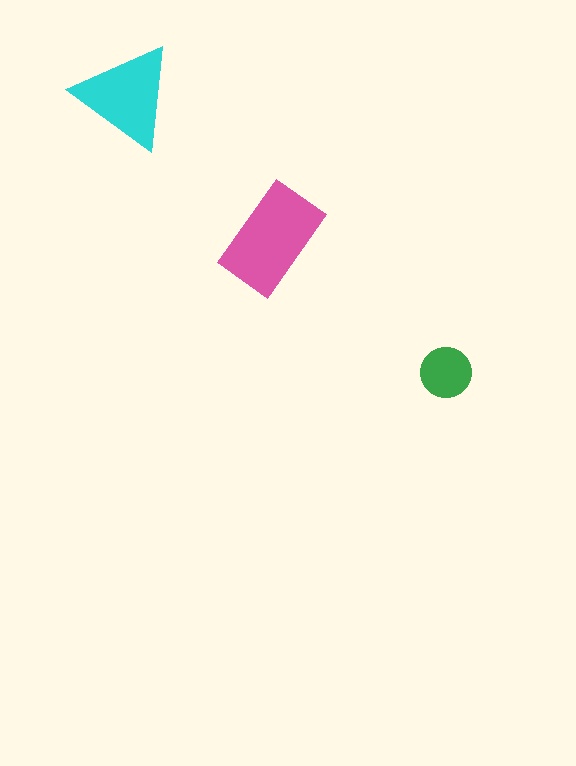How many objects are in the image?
There are 3 objects in the image.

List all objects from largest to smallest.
The pink rectangle, the cyan triangle, the green circle.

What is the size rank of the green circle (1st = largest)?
3rd.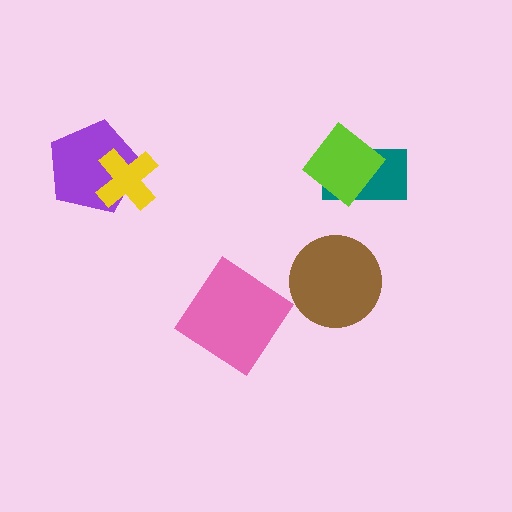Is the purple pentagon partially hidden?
Yes, it is partially covered by another shape.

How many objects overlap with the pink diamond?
0 objects overlap with the pink diamond.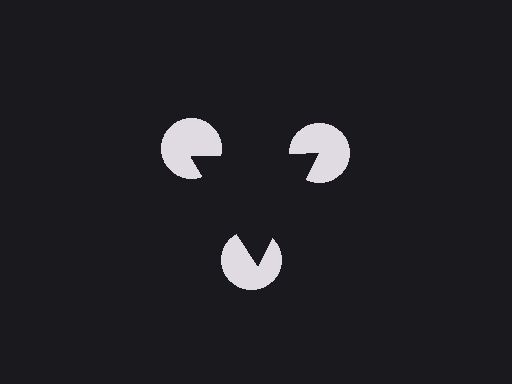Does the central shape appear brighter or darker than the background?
It typically appears slightly darker than the background, even though no actual brightness change is drawn.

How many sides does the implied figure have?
3 sides.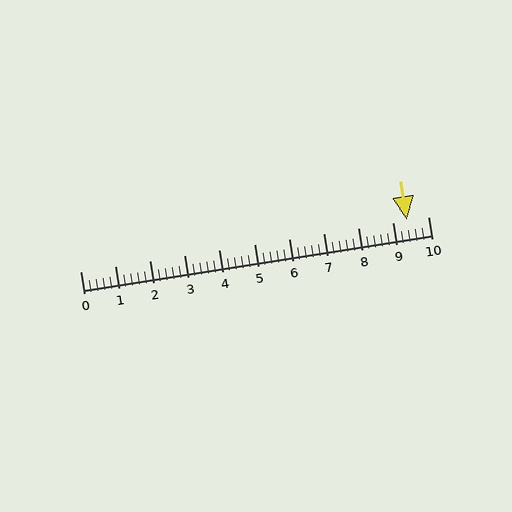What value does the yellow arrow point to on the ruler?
The yellow arrow points to approximately 9.4.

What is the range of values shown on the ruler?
The ruler shows values from 0 to 10.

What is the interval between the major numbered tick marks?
The major tick marks are spaced 1 units apart.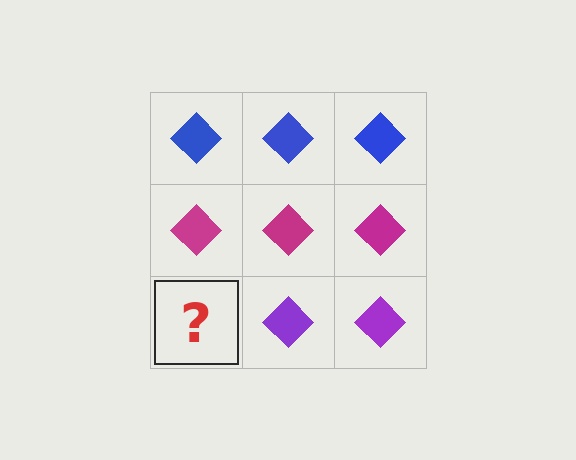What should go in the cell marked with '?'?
The missing cell should contain a purple diamond.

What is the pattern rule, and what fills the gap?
The rule is that each row has a consistent color. The gap should be filled with a purple diamond.